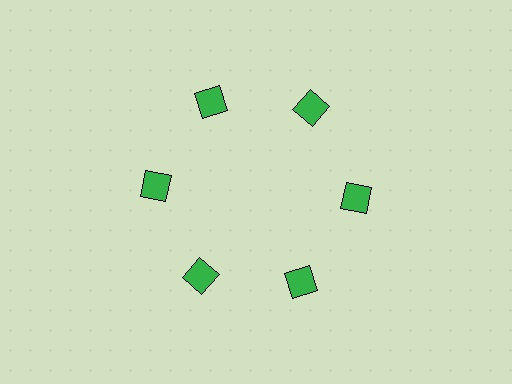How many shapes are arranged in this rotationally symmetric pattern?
There are 6 shapes, arranged in 6 groups of 1.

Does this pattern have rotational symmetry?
Yes, this pattern has 6-fold rotational symmetry. It looks the same after rotating 60 degrees around the center.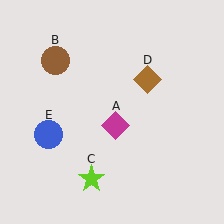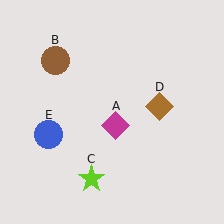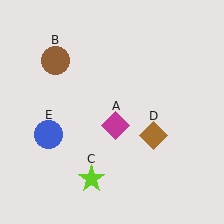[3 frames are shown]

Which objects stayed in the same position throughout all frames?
Magenta diamond (object A) and brown circle (object B) and lime star (object C) and blue circle (object E) remained stationary.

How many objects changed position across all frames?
1 object changed position: brown diamond (object D).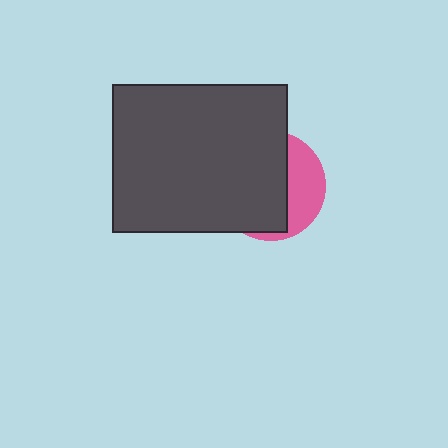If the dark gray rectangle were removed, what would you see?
You would see the complete pink circle.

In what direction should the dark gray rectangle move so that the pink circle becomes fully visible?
The dark gray rectangle should move left. That is the shortest direction to clear the overlap and leave the pink circle fully visible.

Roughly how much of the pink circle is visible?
A small part of it is visible (roughly 34%).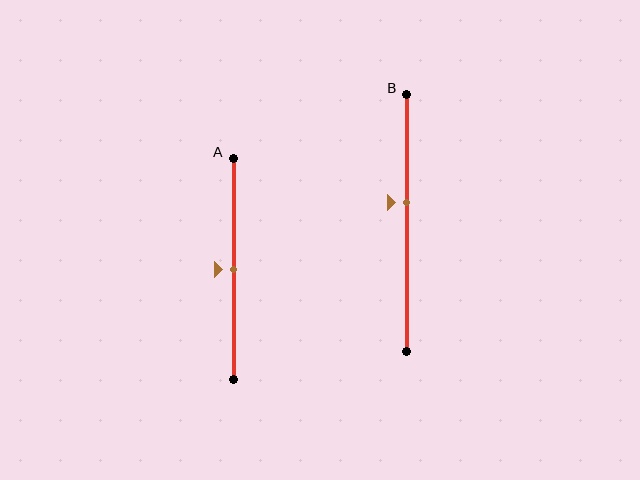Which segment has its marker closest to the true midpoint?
Segment A has its marker closest to the true midpoint.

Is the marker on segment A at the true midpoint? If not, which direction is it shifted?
Yes, the marker on segment A is at the true midpoint.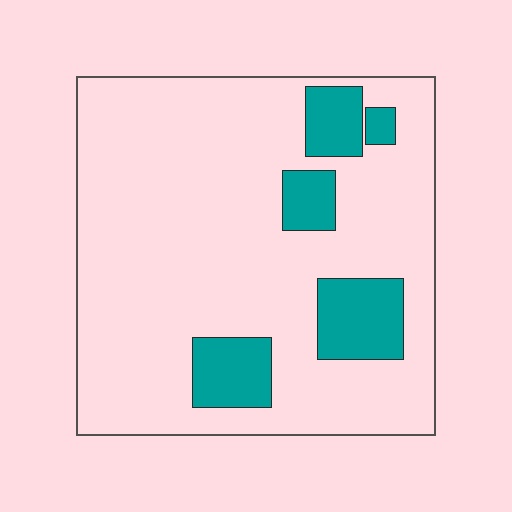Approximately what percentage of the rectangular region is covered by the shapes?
Approximately 15%.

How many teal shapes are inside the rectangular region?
5.